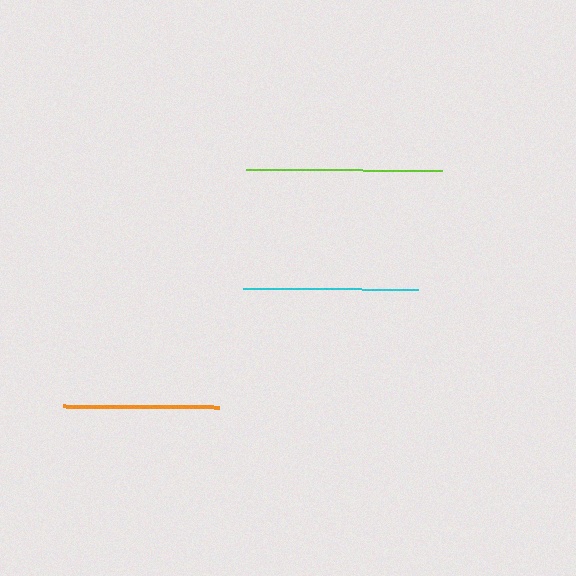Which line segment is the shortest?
The orange line is the shortest at approximately 157 pixels.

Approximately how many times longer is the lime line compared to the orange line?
The lime line is approximately 1.3 times the length of the orange line.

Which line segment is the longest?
The lime line is the longest at approximately 196 pixels.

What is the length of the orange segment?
The orange segment is approximately 157 pixels long.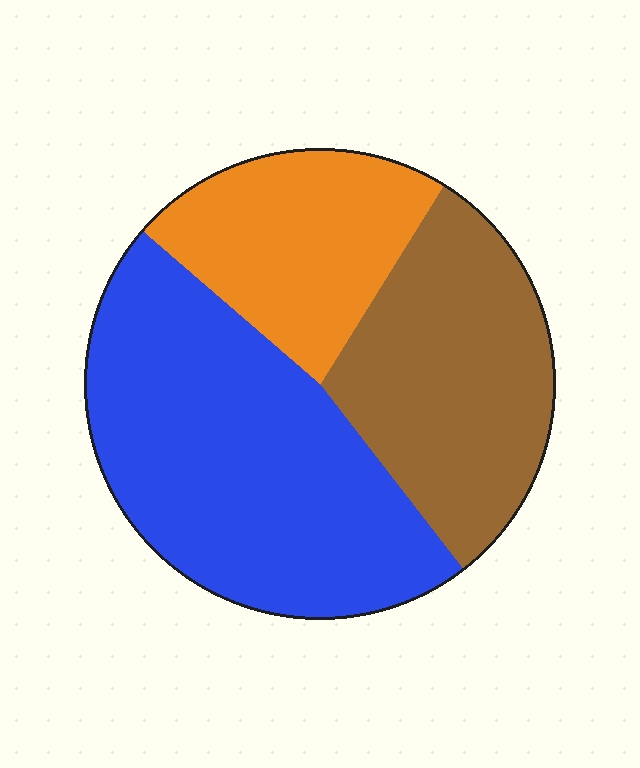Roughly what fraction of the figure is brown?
Brown takes up about one third (1/3) of the figure.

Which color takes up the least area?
Orange, at roughly 25%.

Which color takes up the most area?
Blue, at roughly 45%.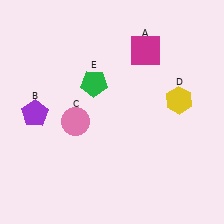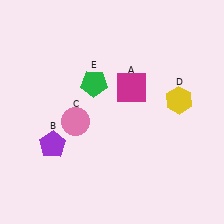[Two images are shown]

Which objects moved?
The objects that moved are: the magenta square (A), the purple pentagon (B).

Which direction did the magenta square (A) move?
The magenta square (A) moved down.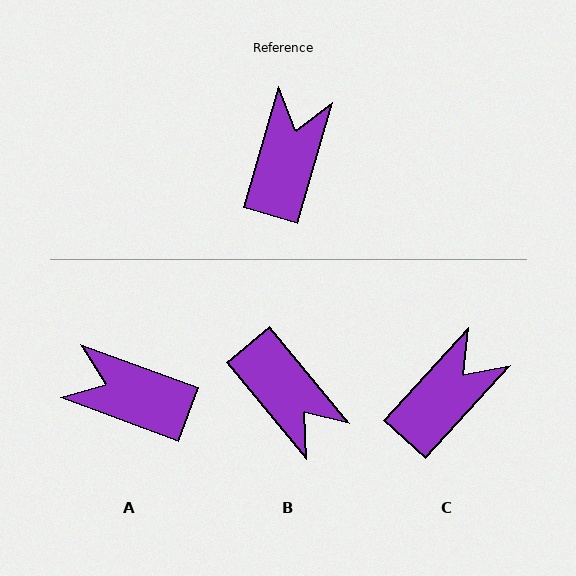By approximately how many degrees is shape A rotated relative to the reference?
Approximately 86 degrees counter-clockwise.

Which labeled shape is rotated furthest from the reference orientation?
B, about 124 degrees away.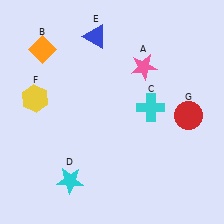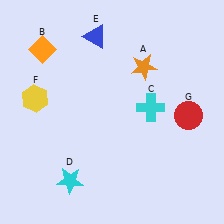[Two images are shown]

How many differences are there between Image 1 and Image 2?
There is 1 difference between the two images.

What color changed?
The star (A) changed from pink in Image 1 to orange in Image 2.